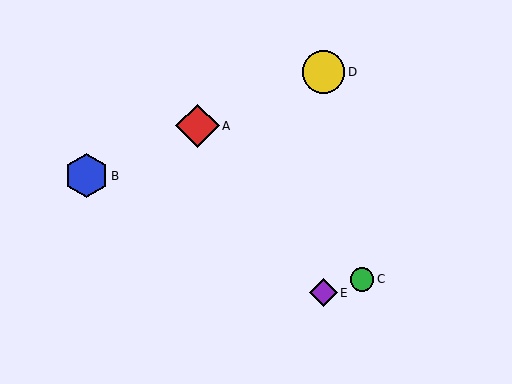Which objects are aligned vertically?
Objects D, E are aligned vertically.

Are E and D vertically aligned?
Yes, both are at x≈324.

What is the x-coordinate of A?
Object A is at x≈198.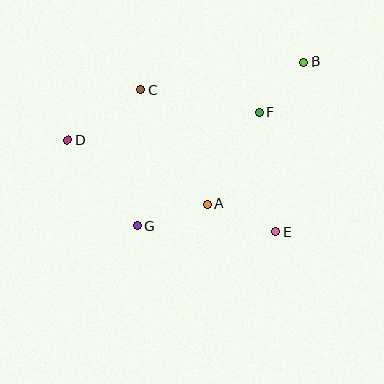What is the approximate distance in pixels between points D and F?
The distance between D and F is approximately 194 pixels.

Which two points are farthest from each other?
Points B and D are farthest from each other.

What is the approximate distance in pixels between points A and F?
The distance between A and F is approximately 106 pixels.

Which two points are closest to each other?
Points B and F are closest to each other.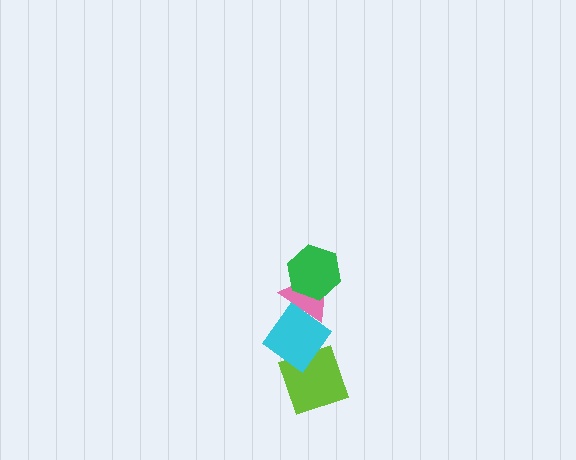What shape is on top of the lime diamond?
The cyan diamond is on top of the lime diamond.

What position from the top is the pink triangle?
The pink triangle is 2nd from the top.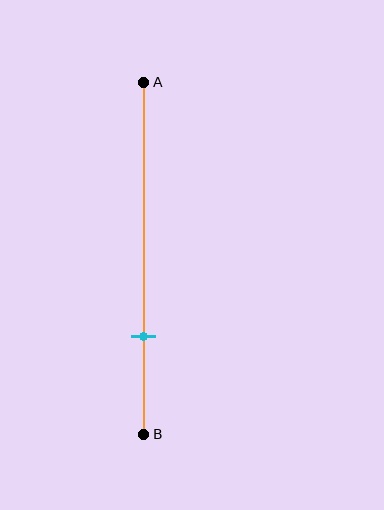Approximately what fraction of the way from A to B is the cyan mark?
The cyan mark is approximately 70% of the way from A to B.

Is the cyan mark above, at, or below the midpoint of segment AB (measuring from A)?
The cyan mark is below the midpoint of segment AB.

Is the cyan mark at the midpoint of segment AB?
No, the mark is at about 70% from A, not at the 50% midpoint.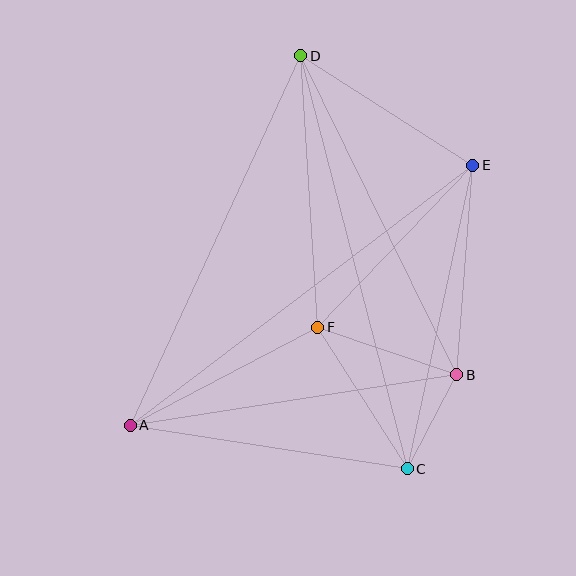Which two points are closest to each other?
Points B and C are closest to each other.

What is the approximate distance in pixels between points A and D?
The distance between A and D is approximately 407 pixels.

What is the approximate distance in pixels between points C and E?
The distance between C and E is approximately 310 pixels.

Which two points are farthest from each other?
Points A and E are farthest from each other.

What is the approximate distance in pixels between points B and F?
The distance between B and F is approximately 147 pixels.